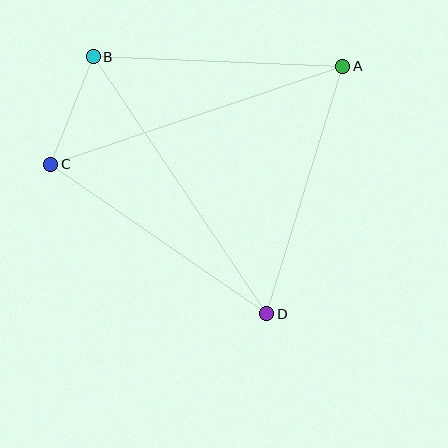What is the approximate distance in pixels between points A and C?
The distance between A and C is approximately 308 pixels.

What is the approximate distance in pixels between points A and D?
The distance between A and D is approximately 259 pixels.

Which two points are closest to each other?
Points B and C are closest to each other.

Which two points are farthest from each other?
Points B and D are farthest from each other.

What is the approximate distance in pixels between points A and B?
The distance between A and B is approximately 250 pixels.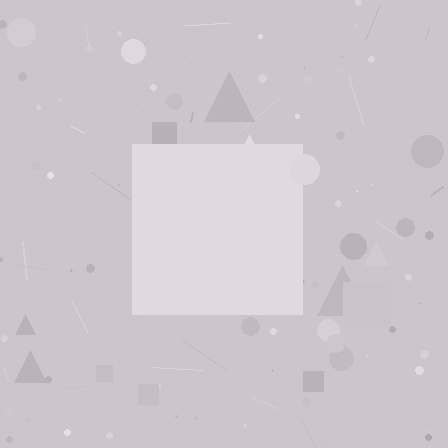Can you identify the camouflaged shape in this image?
The camouflaged shape is a square.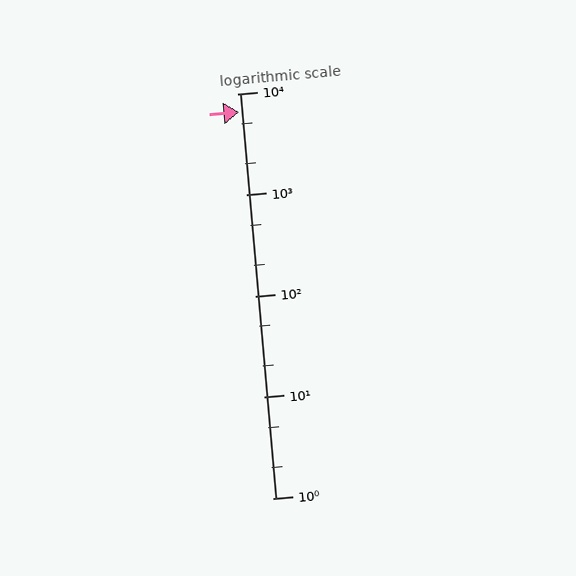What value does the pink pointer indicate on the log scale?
The pointer indicates approximately 6600.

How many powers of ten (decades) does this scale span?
The scale spans 4 decades, from 1 to 10000.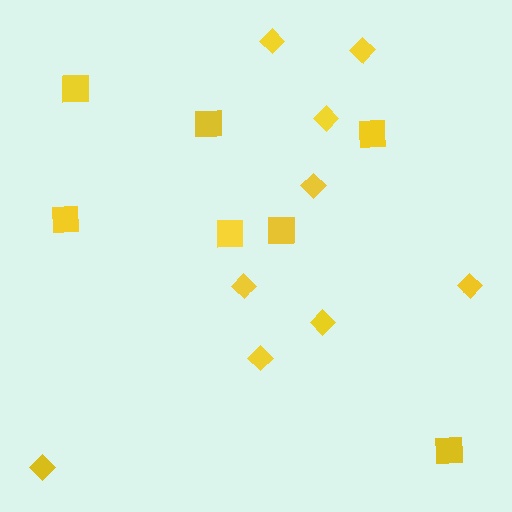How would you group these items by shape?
There are 2 groups: one group of squares (7) and one group of diamonds (9).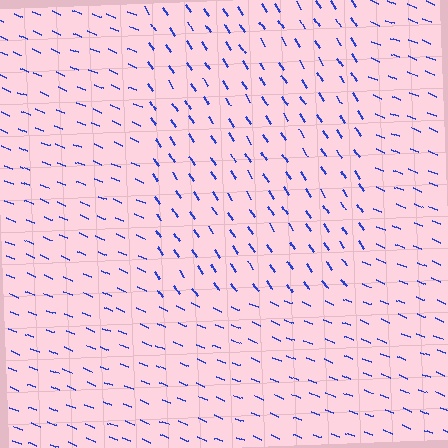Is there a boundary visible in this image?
Yes, there is a texture boundary formed by a change in line orientation.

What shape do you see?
I see a rectangle.